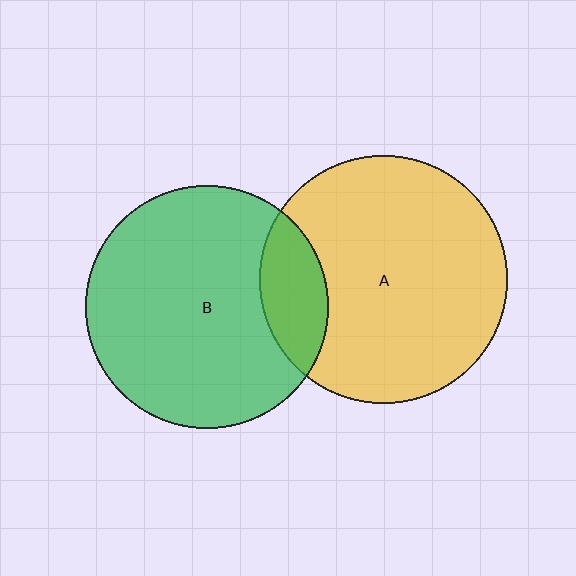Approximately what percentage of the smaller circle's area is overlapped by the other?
Approximately 15%.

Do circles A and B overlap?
Yes.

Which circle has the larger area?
Circle A (yellow).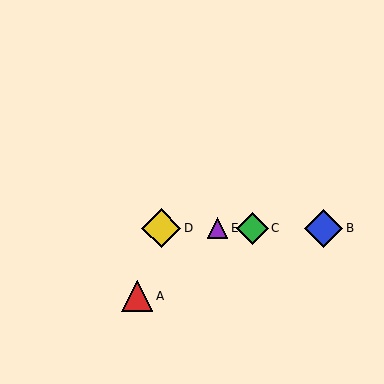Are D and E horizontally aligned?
Yes, both are at y≈228.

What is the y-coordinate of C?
Object C is at y≈228.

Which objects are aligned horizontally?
Objects B, C, D, E are aligned horizontally.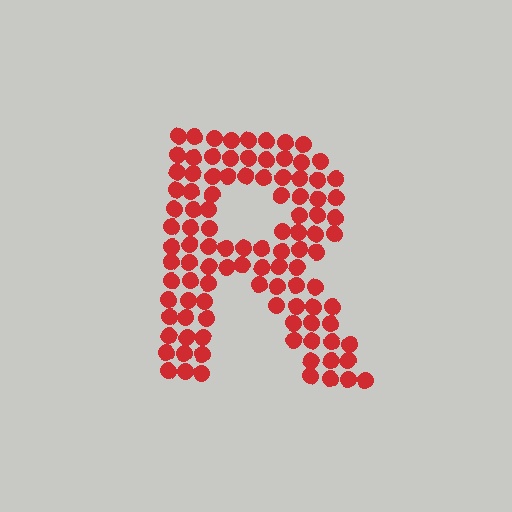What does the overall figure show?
The overall figure shows the letter R.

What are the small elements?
The small elements are circles.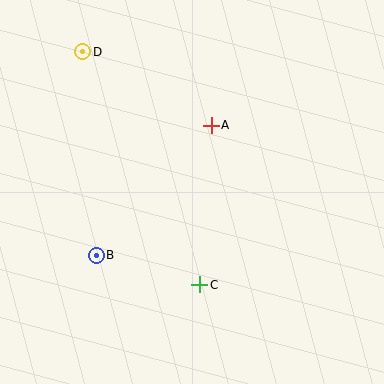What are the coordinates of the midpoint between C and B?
The midpoint between C and B is at (148, 270).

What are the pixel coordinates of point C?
Point C is at (200, 285).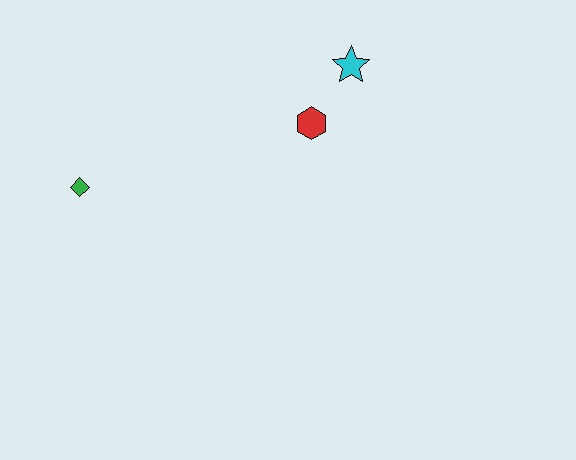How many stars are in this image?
There is 1 star.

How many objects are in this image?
There are 3 objects.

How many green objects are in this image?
There is 1 green object.